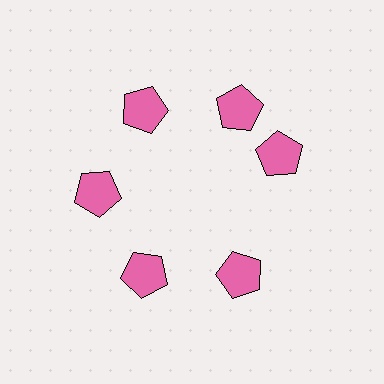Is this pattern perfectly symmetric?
No. The 6 pink pentagons are arranged in a ring, but one element near the 3 o'clock position is rotated out of alignment along the ring, breaking the 6-fold rotational symmetry.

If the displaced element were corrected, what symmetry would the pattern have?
It would have 6-fold rotational symmetry — the pattern would map onto itself every 60 degrees.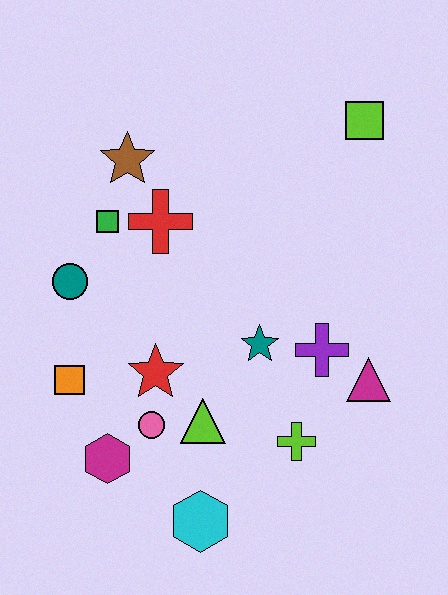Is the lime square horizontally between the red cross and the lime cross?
No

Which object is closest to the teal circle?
The green square is closest to the teal circle.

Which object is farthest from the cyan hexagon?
The lime square is farthest from the cyan hexagon.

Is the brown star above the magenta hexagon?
Yes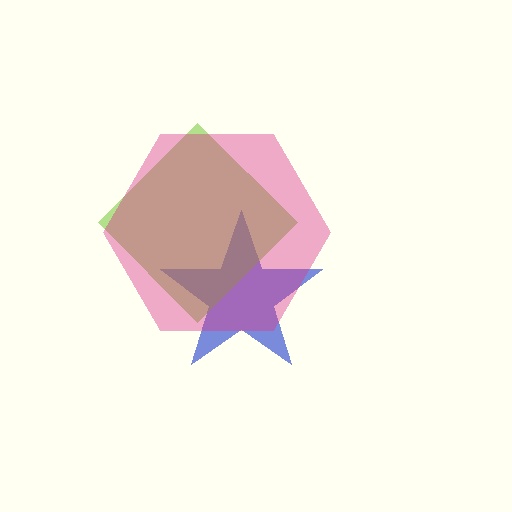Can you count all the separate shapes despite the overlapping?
Yes, there are 3 separate shapes.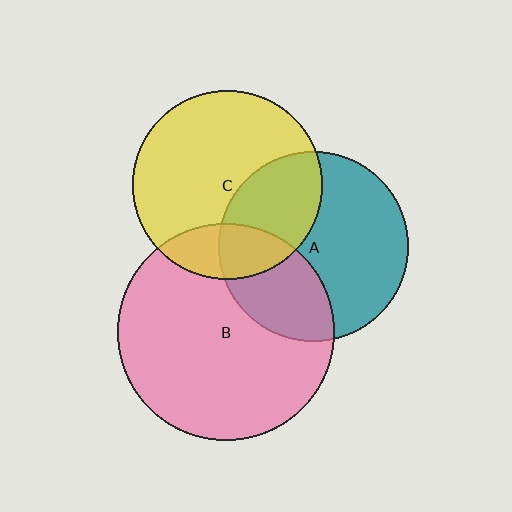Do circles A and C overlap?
Yes.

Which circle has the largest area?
Circle B (pink).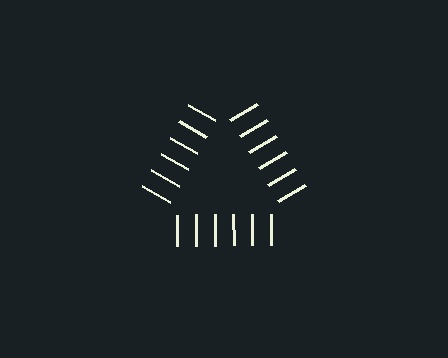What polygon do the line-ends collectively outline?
An illusory triangle — the line segments terminate on its edges but no continuous stroke is drawn.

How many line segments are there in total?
18 — 6 along each of the 3 edges.